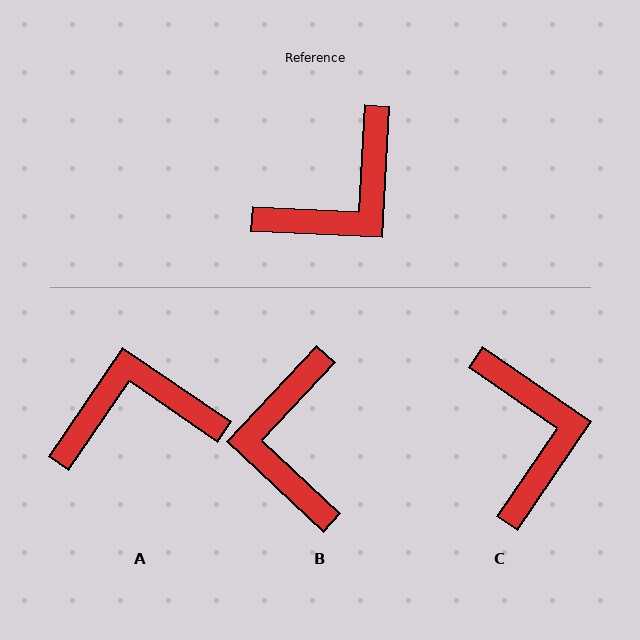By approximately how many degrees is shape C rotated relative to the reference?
Approximately 58 degrees counter-clockwise.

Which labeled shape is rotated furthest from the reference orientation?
A, about 149 degrees away.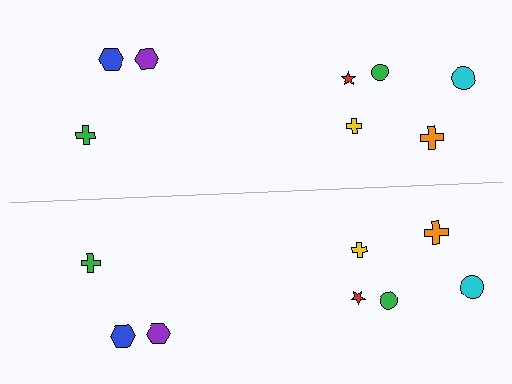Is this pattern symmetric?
Yes, this pattern has bilateral (reflection) symmetry.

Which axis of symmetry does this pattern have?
The pattern has a horizontal axis of symmetry running through the center of the image.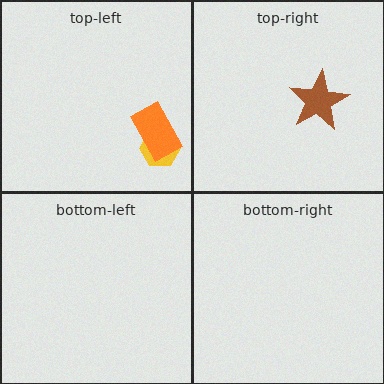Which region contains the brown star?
The top-right region.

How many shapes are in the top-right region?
1.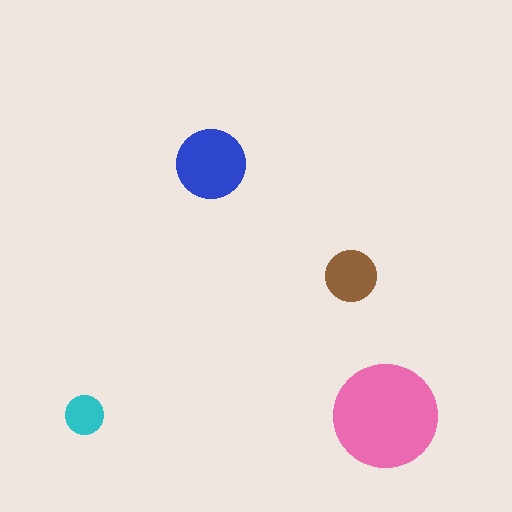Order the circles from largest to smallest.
the pink one, the blue one, the brown one, the cyan one.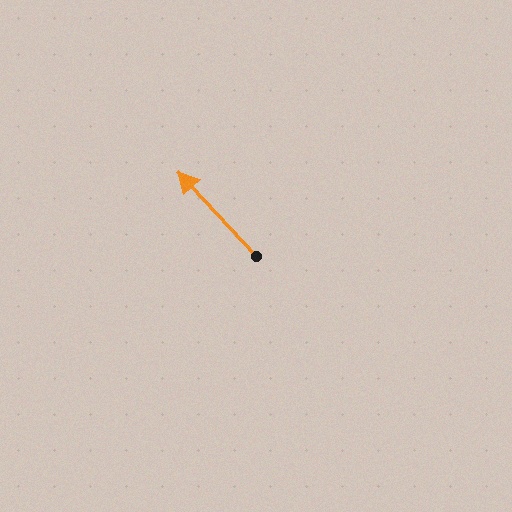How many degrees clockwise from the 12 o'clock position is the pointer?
Approximately 317 degrees.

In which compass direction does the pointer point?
Northwest.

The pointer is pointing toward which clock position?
Roughly 11 o'clock.